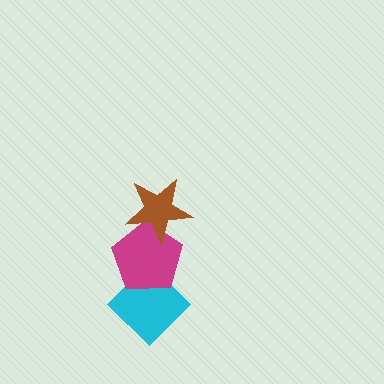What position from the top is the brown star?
The brown star is 1st from the top.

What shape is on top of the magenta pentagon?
The brown star is on top of the magenta pentagon.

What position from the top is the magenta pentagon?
The magenta pentagon is 2nd from the top.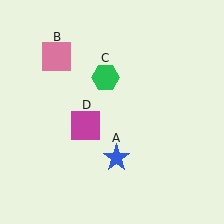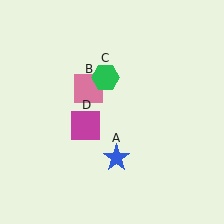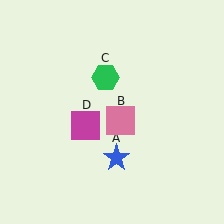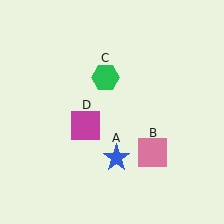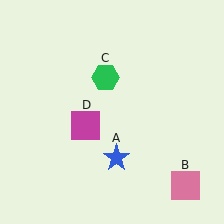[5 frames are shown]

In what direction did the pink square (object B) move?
The pink square (object B) moved down and to the right.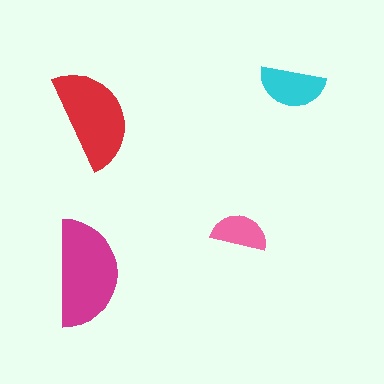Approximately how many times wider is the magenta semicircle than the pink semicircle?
About 2 times wider.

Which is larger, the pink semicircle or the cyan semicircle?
The cyan one.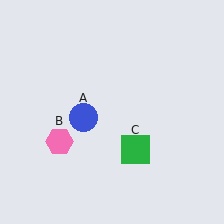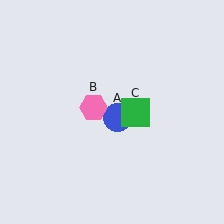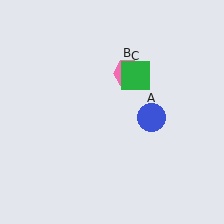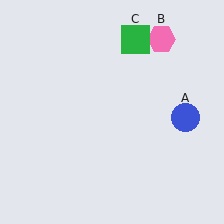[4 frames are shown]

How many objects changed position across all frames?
3 objects changed position: blue circle (object A), pink hexagon (object B), green square (object C).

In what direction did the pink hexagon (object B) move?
The pink hexagon (object B) moved up and to the right.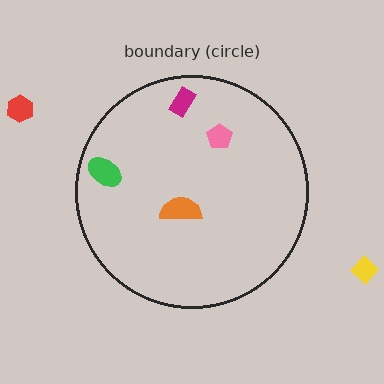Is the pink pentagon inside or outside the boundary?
Inside.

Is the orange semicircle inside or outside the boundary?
Inside.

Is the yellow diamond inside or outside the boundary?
Outside.